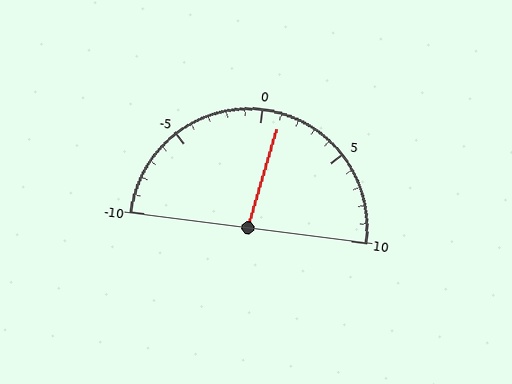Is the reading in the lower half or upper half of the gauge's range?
The reading is in the upper half of the range (-10 to 10).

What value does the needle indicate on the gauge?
The needle indicates approximately 1.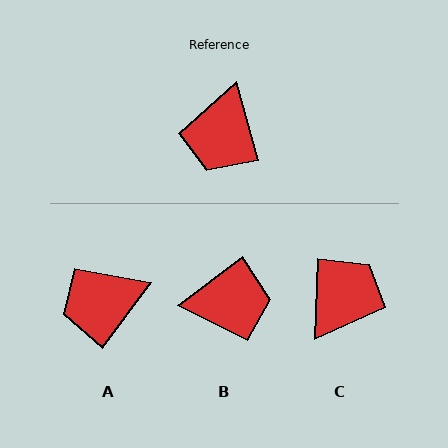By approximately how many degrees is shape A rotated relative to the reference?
Approximately 52 degrees clockwise.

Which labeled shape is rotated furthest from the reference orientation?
C, about 163 degrees away.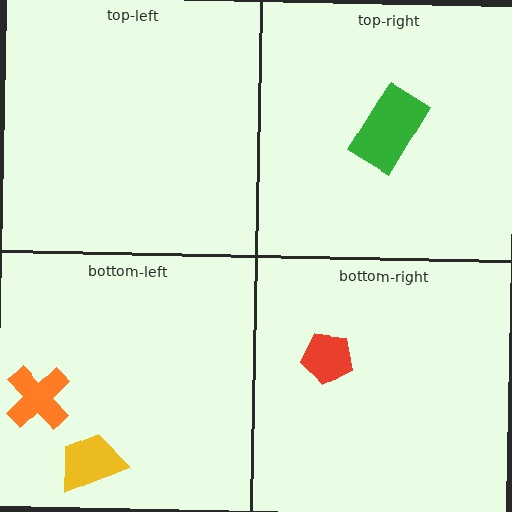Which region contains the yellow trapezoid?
The bottom-left region.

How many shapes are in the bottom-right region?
1.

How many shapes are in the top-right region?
1.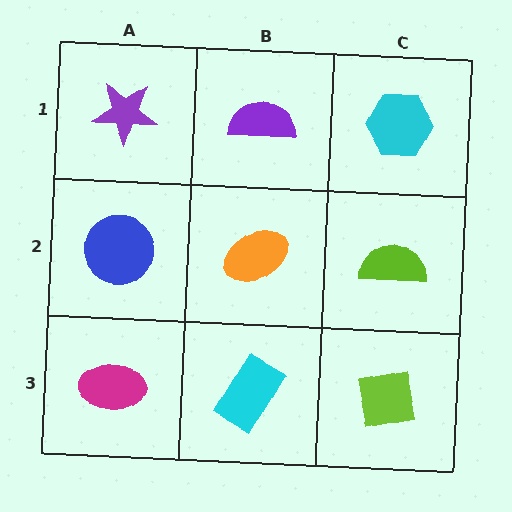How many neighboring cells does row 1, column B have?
3.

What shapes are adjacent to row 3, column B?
An orange ellipse (row 2, column B), a magenta ellipse (row 3, column A), a lime square (row 3, column C).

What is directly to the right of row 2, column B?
A lime semicircle.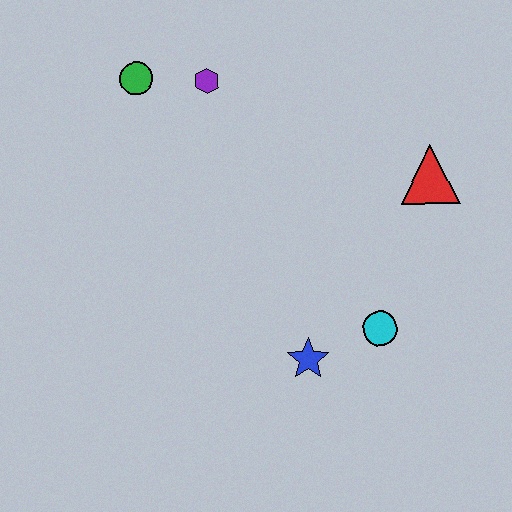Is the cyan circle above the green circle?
No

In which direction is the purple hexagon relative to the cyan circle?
The purple hexagon is above the cyan circle.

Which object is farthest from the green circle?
The cyan circle is farthest from the green circle.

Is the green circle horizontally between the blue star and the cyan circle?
No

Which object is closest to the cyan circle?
The blue star is closest to the cyan circle.